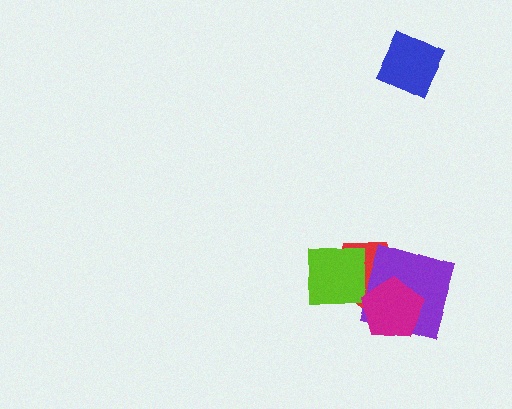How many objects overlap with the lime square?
1 object overlaps with the lime square.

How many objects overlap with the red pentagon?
3 objects overlap with the red pentagon.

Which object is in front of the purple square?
The magenta pentagon is in front of the purple square.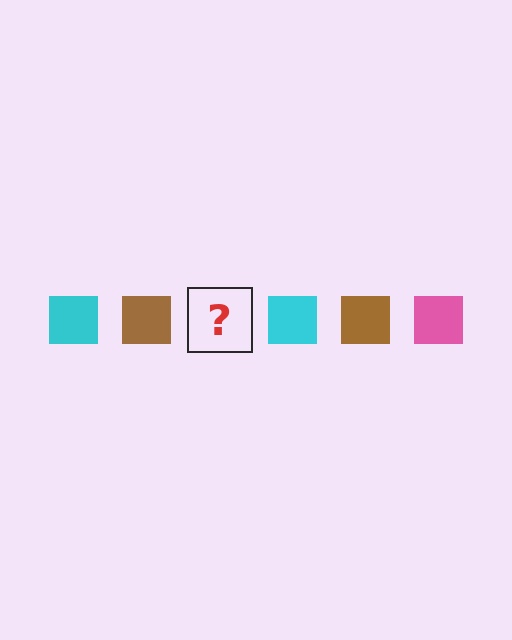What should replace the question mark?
The question mark should be replaced with a pink square.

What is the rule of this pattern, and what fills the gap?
The rule is that the pattern cycles through cyan, brown, pink squares. The gap should be filled with a pink square.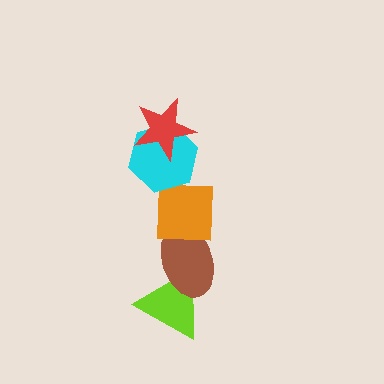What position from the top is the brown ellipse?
The brown ellipse is 4th from the top.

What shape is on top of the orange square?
The cyan hexagon is on top of the orange square.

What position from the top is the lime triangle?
The lime triangle is 5th from the top.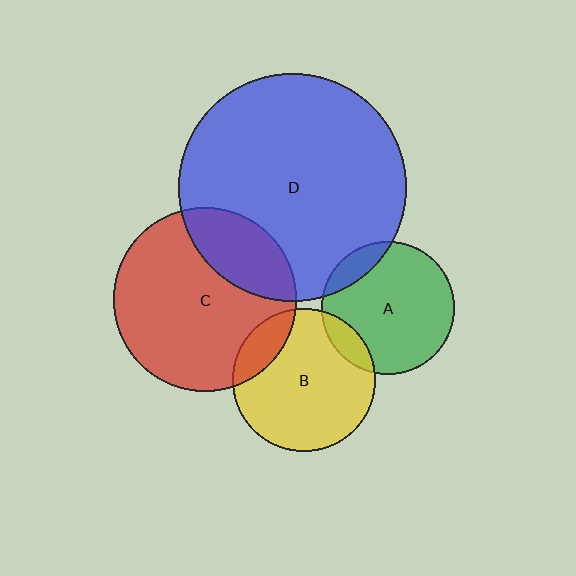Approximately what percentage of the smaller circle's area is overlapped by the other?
Approximately 25%.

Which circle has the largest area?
Circle D (blue).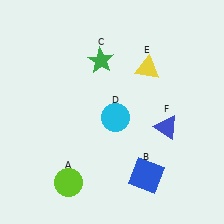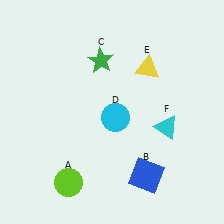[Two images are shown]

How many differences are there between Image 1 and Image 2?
There is 1 difference between the two images.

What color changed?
The triangle (F) changed from blue in Image 1 to cyan in Image 2.